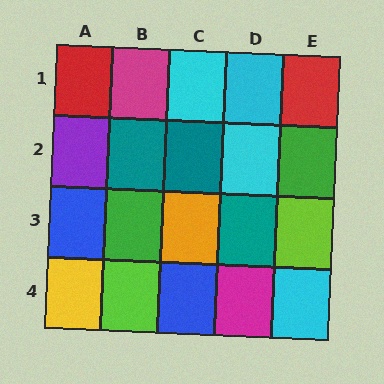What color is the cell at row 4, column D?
Magenta.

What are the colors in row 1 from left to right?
Red, magenta, cyan, cyan, red.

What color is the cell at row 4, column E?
Cyan.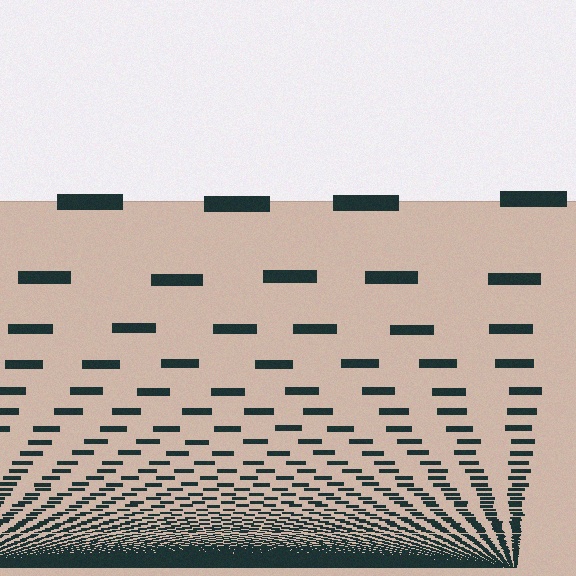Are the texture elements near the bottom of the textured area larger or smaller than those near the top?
Smaller. The gradient is inverted — elements near the bottom are smaller and denser.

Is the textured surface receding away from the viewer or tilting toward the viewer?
The surface appears to tilt toward the viewer. Texture elements get larger and sparser toward the top.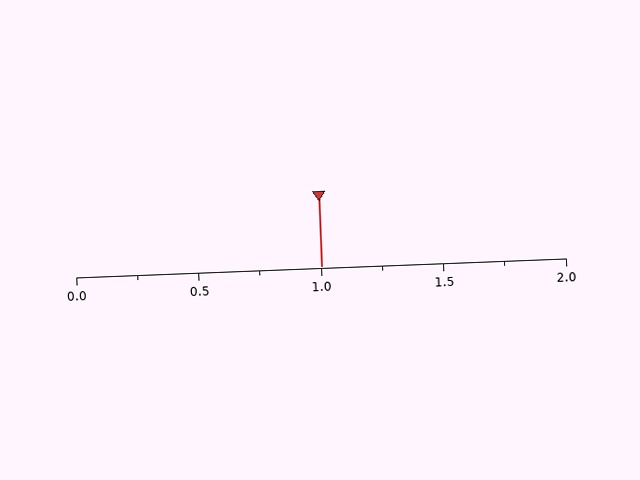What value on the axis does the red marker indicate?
The marker indicates approximately 1.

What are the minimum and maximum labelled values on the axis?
The axis runs from 0.0 to 2.0.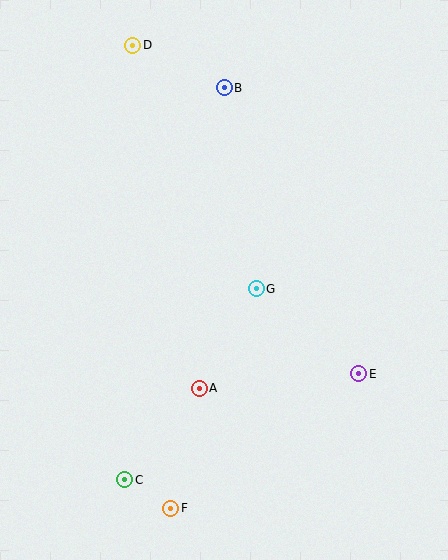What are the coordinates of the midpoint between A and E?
The midpoint between A and E is at (279, 381).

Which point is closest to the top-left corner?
Point D is closest to the top-left corner.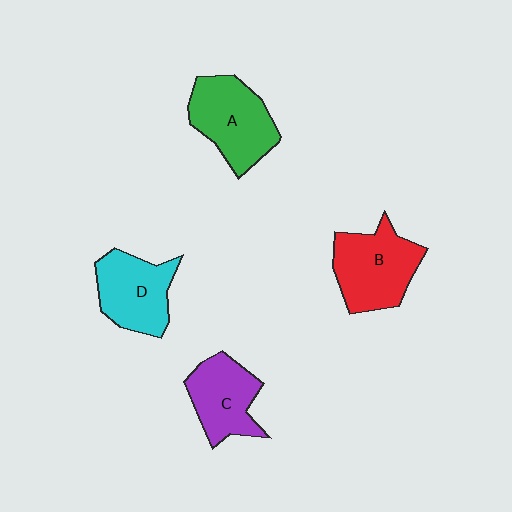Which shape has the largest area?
Shape A (green).